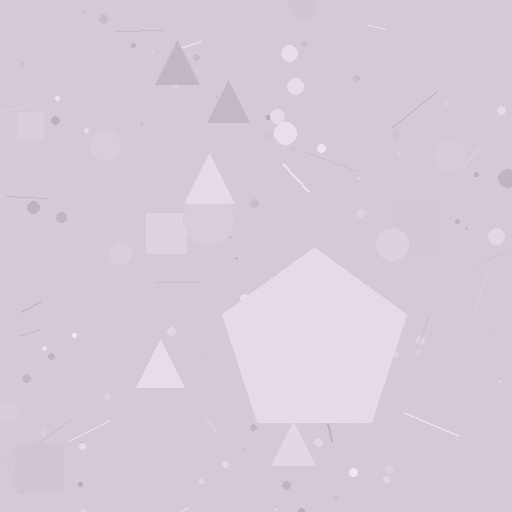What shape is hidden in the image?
A pentagon is hidden in the image.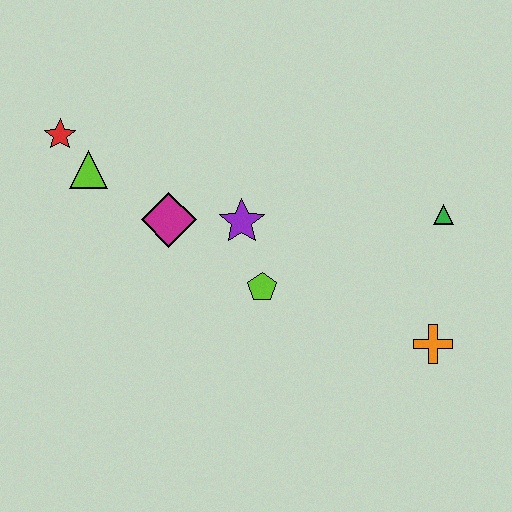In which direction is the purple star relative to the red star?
The purple star is to the right of the red star.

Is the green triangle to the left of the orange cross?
No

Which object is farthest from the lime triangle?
The orange cross is farthest from the lime triangle.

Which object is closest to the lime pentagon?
The purple star is closest to the lime pentagon.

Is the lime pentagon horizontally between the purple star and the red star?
No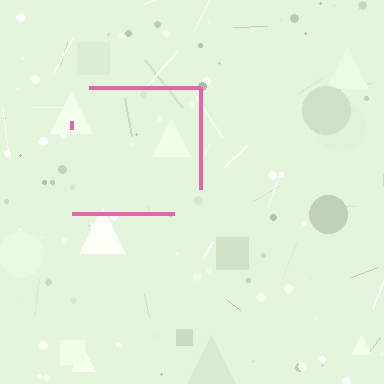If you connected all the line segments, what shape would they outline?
They would outline a square.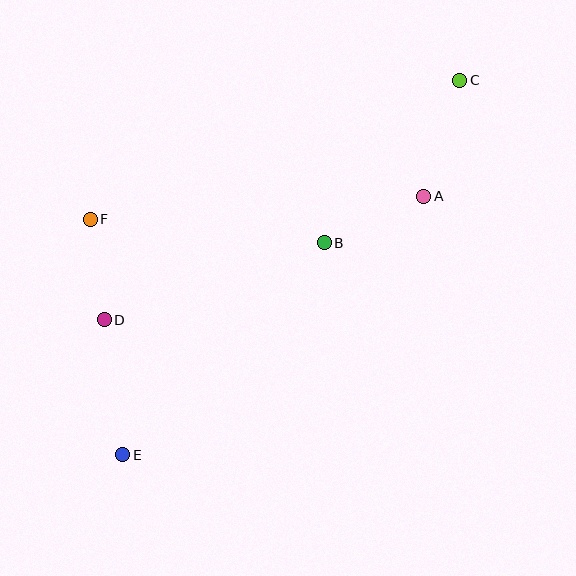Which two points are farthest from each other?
Points C and E are farthest from each other.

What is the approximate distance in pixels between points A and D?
The distance between A and D is approximately 342 pixels.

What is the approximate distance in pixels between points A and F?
The distance between A and F is approximately 334 pixels.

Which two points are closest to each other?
Points D and F are closest to each other.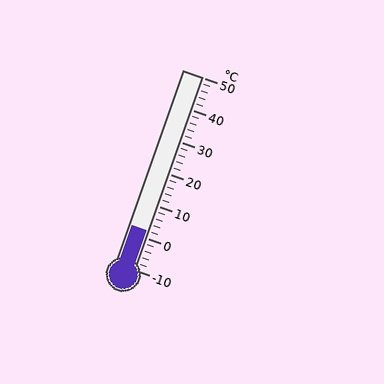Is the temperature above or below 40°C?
The temperature is below 40°C.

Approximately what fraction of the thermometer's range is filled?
The thermometer is filled to approximately 20% of its range.